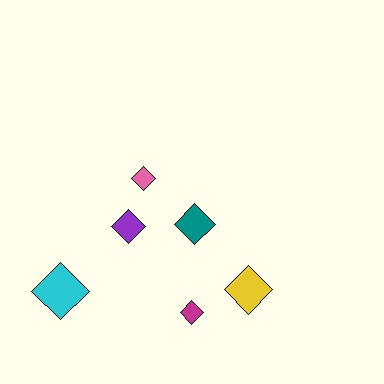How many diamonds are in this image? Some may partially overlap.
There are 6 diamonds.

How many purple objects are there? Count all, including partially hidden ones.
There is 1 purple object.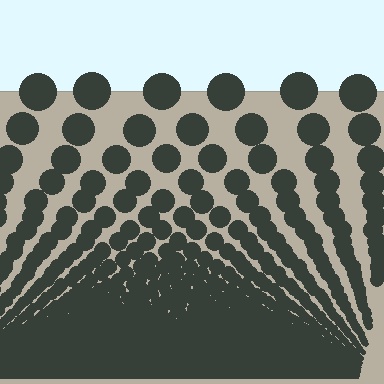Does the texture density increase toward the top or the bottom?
Density increases toward the bottom.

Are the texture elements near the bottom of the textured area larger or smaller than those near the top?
Smaller. The gradient is inverted — elements near the bottom are smaller and denser.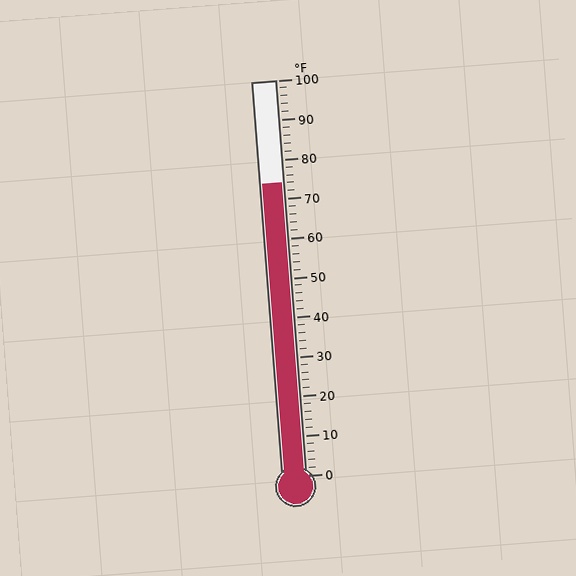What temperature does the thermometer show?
The thermometer shows approximately 74°F.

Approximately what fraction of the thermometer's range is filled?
The thermometer is filled to approximately 75% of its range.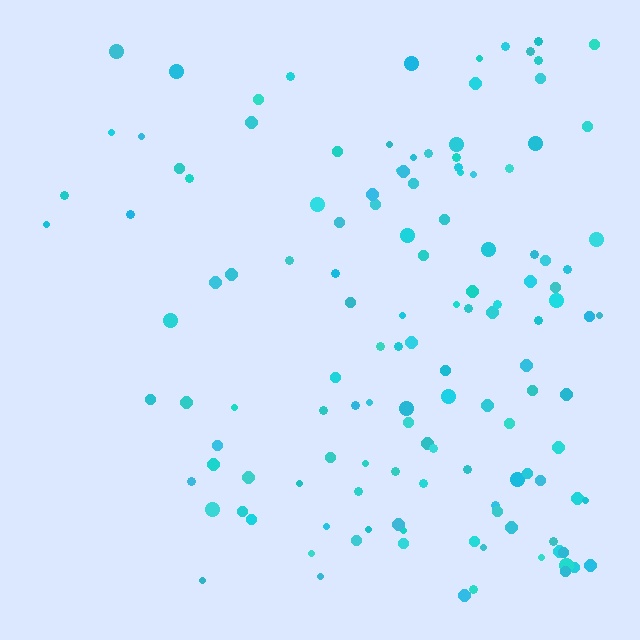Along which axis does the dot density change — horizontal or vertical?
Horizontal.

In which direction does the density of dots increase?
From left to right, with the right side densest.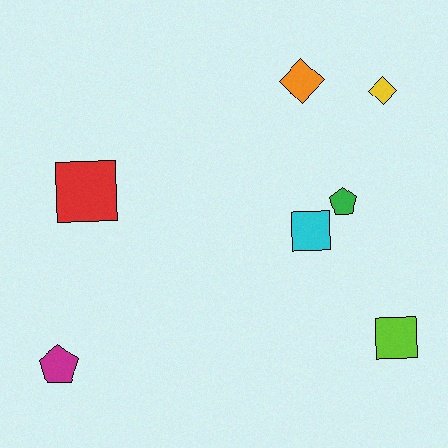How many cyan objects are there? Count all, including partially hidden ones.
There is 1 cyan object.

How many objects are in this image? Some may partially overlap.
There are 7 objects.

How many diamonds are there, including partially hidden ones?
There are 2 diamonds.